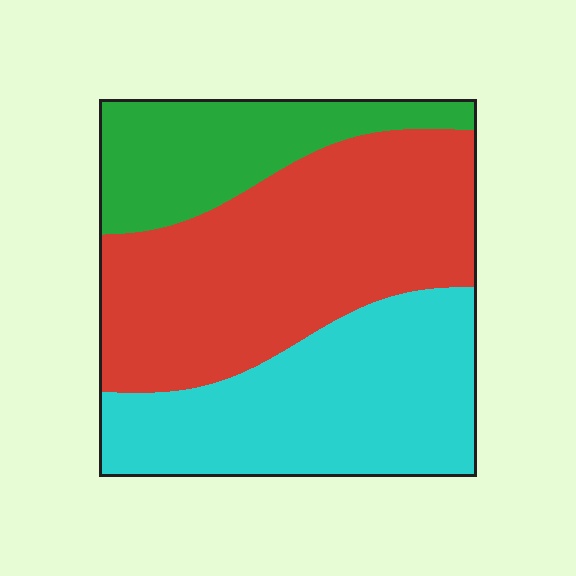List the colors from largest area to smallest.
From largest to smallest: red, cyan, green.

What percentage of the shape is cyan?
Cyan takes up about one third (1/3) of the shape.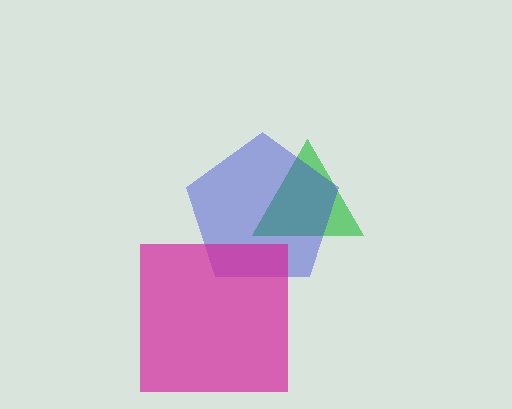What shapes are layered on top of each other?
The layered shapes are: a green triangle, a blue pentagon, a magenta square.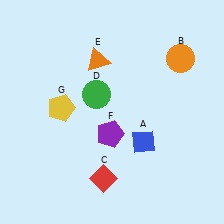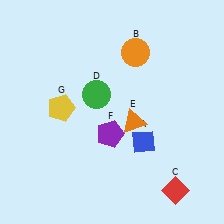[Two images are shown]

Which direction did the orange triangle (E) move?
The orange triangle (E) moved down.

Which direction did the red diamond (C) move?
The red diamond (C) moved right.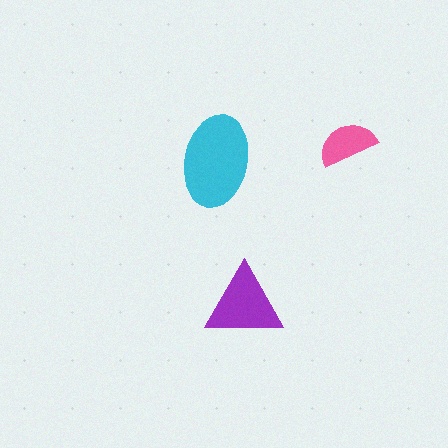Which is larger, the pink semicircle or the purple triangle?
The purple triangle.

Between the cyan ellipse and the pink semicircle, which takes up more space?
The cyan ellipse.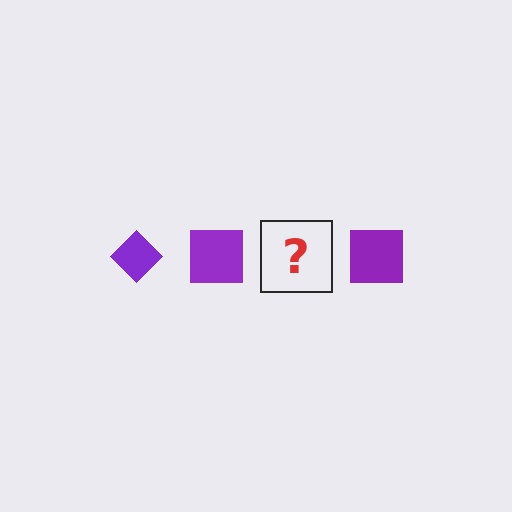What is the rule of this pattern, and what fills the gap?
The rule is that the pattern cycles through diamond, square shapes in purple. The gap should be filled with a purple diamond.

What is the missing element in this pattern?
The missing element is a purple diamond.